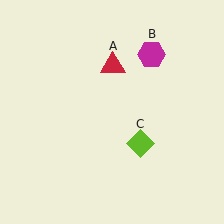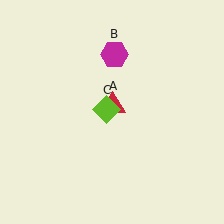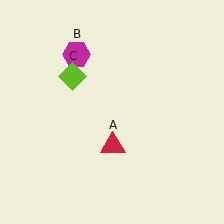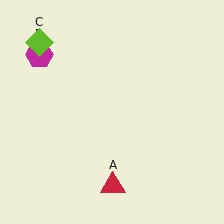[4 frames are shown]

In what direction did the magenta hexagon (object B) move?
The magenta hexagon (object B) moved left.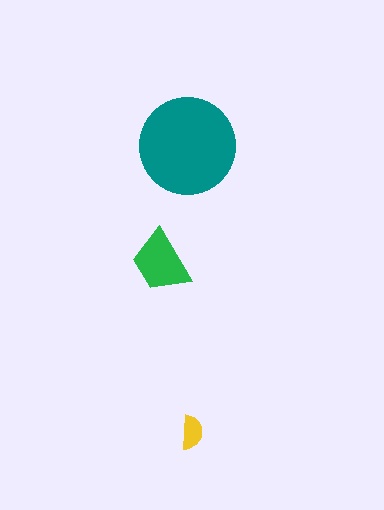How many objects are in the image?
There are 3 objects in the image.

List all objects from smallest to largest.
The yellow semicircle, the green trapezoid, the teal circle.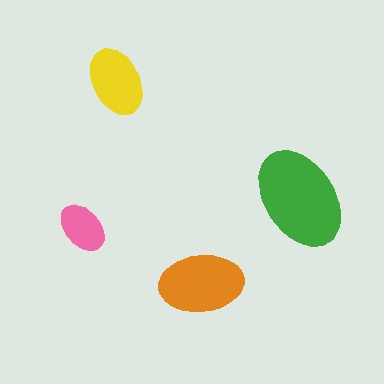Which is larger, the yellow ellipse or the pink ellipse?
The yellow one.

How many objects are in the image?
There are 4 objects in the image.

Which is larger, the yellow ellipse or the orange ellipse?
The orange one.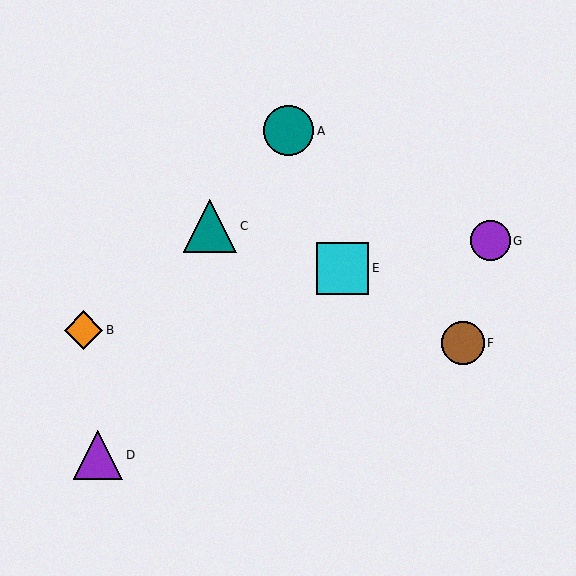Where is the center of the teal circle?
The center of the teal circle is at (289, 131).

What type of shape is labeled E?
Shape E is a cyan square.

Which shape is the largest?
The teal triangle (labeled C) is the largest.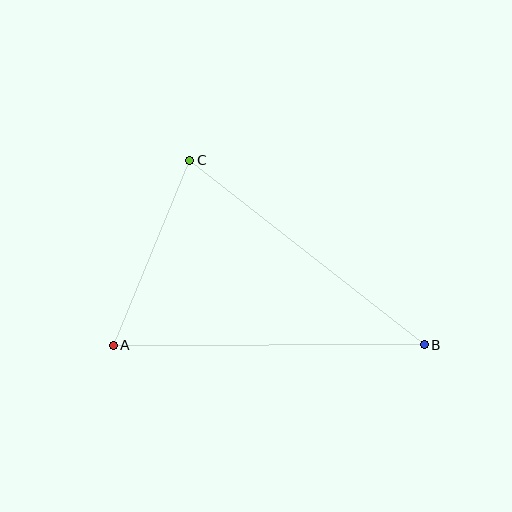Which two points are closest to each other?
Points A and C are closest to each other.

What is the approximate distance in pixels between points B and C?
The distance between B and C is approximately 298 pixels.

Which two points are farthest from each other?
Points A and B are farthest from each other.